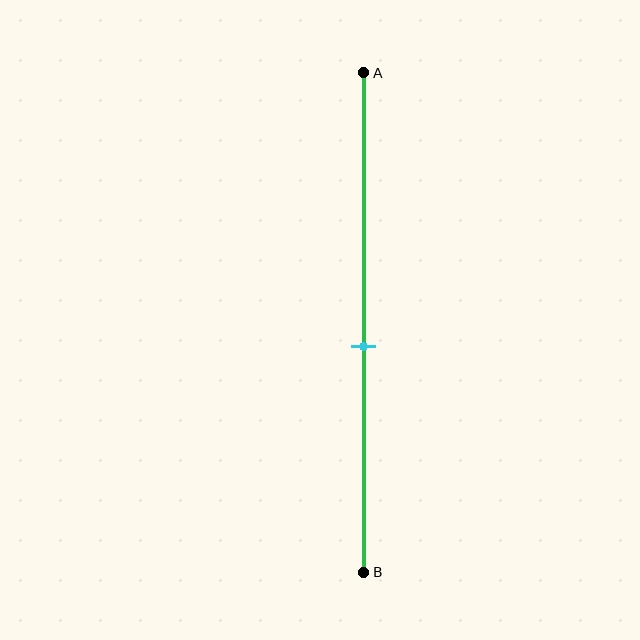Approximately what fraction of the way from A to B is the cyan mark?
The cyan mark is approximately 55% of the way from A to B.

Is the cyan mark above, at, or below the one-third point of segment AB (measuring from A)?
The cyan mark is below the one-third point of segment AB.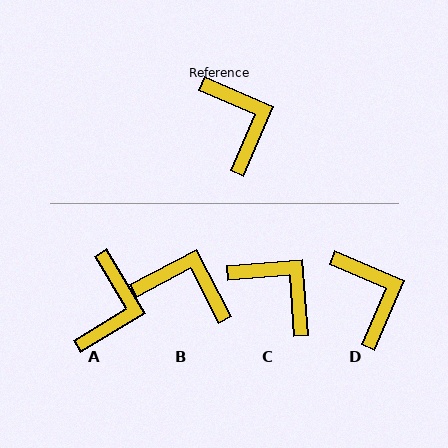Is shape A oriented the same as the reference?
No, it is off by about 36 degrees.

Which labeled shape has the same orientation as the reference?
D.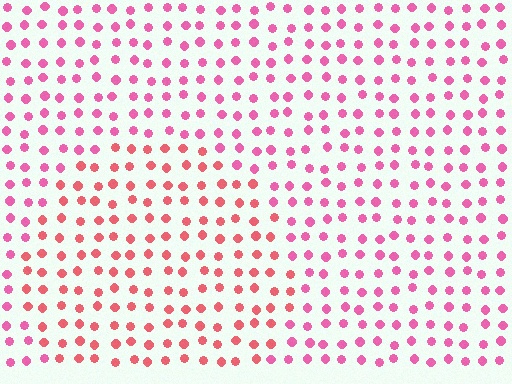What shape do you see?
I see a circle.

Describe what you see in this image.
The image is filled with small pink elements in a uniform arrangement. A circle-shaped region is visible where the elements are tinted to a slightly different hue, forming a subtle color boundary.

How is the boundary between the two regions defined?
The boundary is defined purely by a slight shift in hue (about 27 degrees). Spacing, size, and orientation are identical on both sides.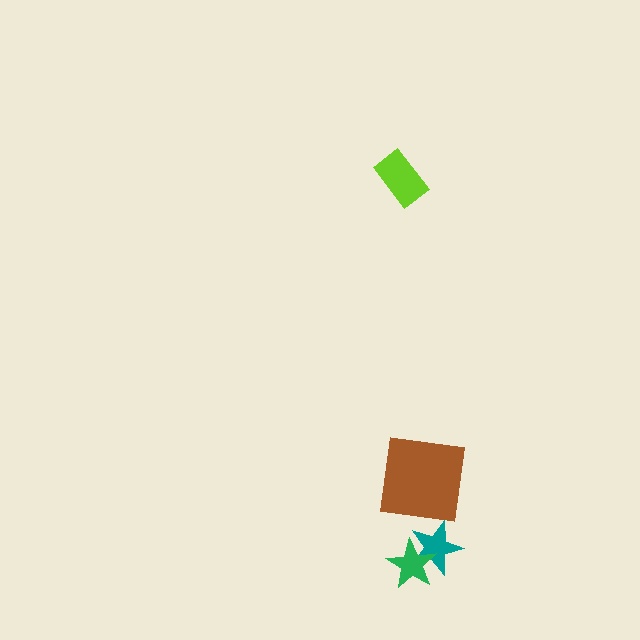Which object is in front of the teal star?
The green star is in front of the teal star.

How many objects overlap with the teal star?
1 object overlaps with the teal star.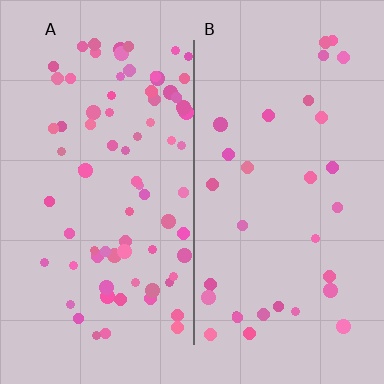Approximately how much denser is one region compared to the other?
Approximately 2.5× — region A over region B.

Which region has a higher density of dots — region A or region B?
A (the left).